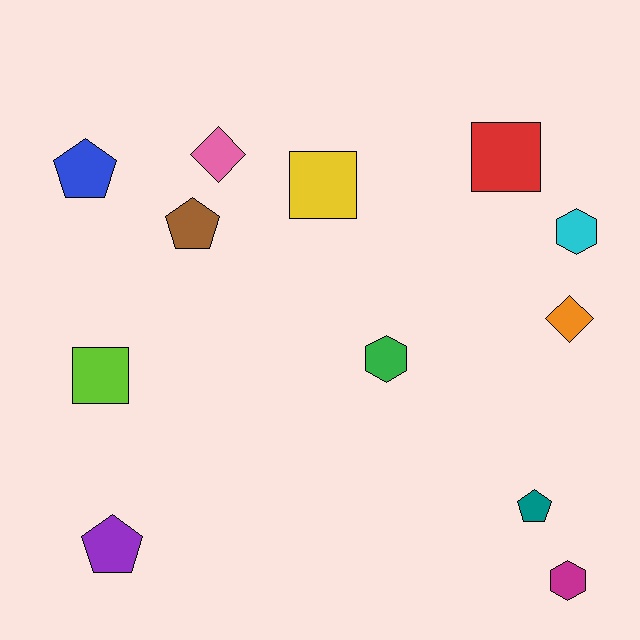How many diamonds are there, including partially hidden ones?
There are 2 diamonds.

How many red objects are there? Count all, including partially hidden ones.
There is 1 red object.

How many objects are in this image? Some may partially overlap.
There are 12 objects.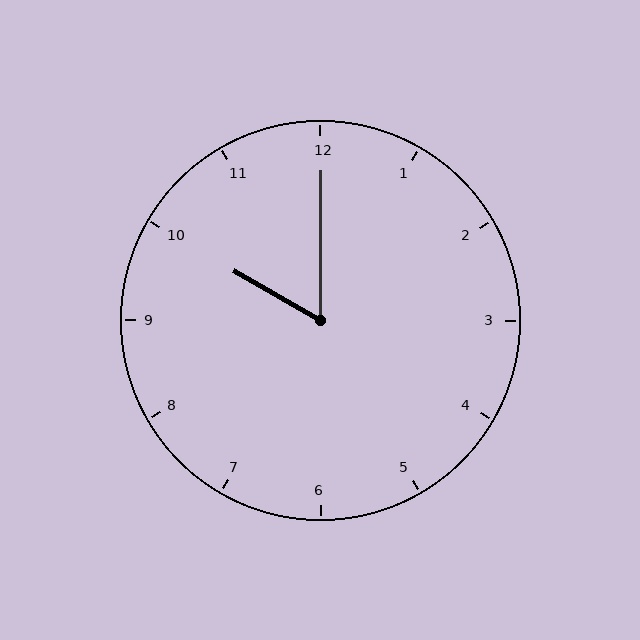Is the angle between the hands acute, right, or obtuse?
It is acute.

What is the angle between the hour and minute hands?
Approximately 60 degrees.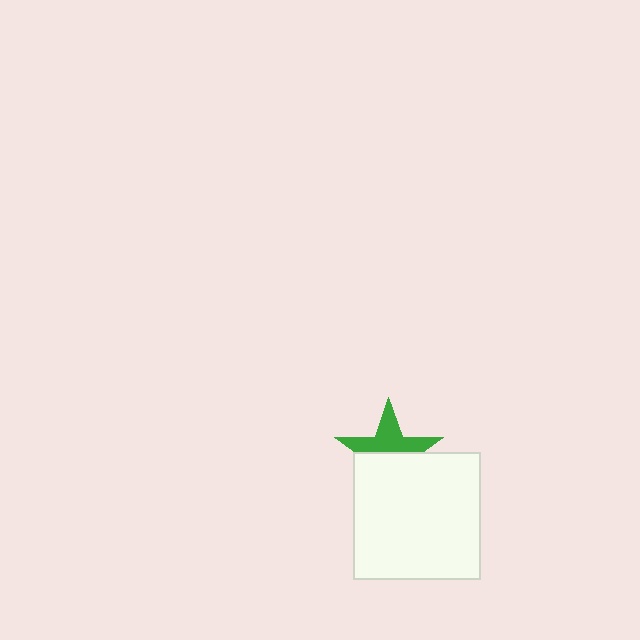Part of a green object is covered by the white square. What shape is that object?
It is a star.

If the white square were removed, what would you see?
You would see the complete green star.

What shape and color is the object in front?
The object in front is a white square.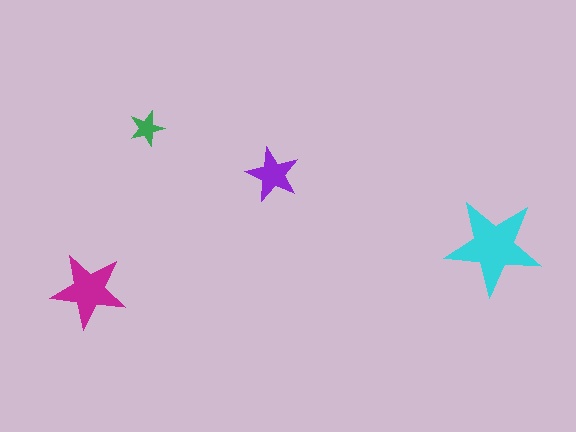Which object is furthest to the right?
The cyan star is rightmost.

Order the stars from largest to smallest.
the cyan one, the magenta one, the purple one, the green one.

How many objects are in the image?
There are 4 objects in the image.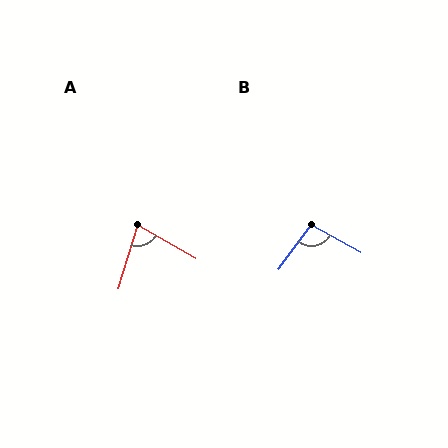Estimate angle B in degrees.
Approximately 97 degrees.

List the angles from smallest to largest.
A (78°), B (97°).